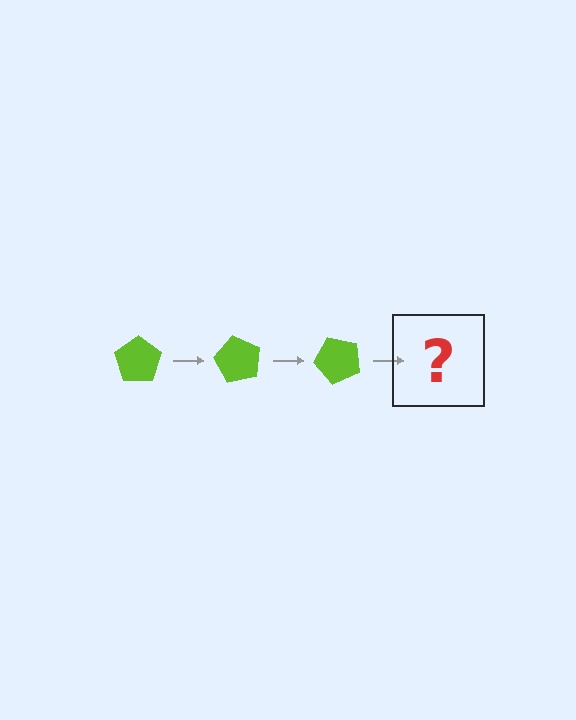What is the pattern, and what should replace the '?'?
The pattern is that the pentagon rotates 60 degrees each step. The '?' should be a lime pentagon rotated 180 degrees.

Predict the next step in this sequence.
The next step is a lime pentagon rotated 180 degrees.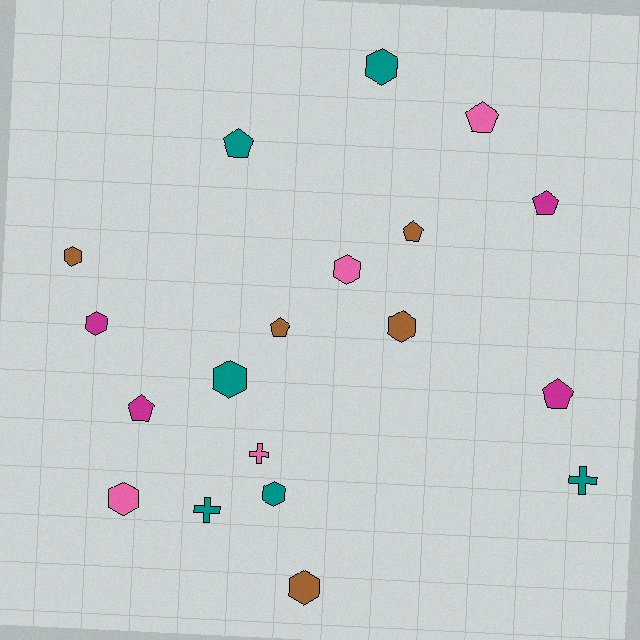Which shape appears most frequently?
Hexagon, with 9 objects.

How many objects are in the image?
There are 19 objects.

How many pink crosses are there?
There is 1 pink cross.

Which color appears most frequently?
Teal, with 6 objects.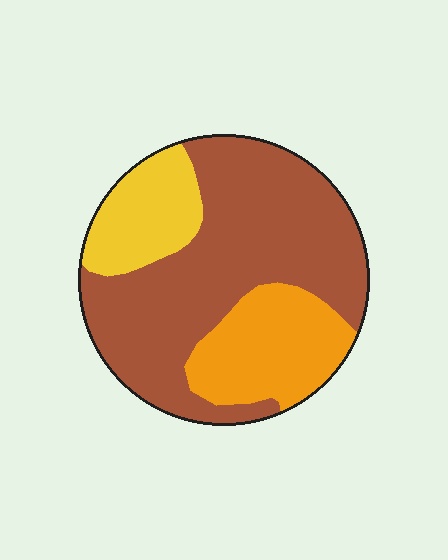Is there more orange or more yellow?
Orange.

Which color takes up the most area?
Brown, at roughly 60%.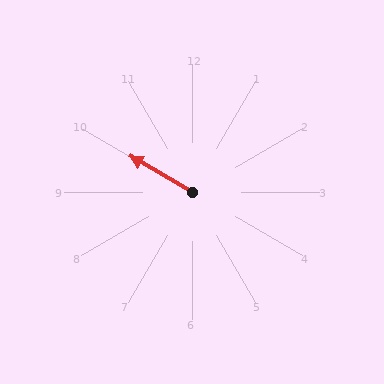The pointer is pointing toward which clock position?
Roughly 10 o'clock.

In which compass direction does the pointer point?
Northwest.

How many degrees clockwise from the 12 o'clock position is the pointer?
Approximately 300 degrees.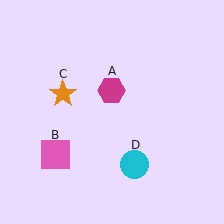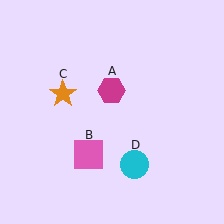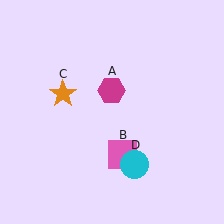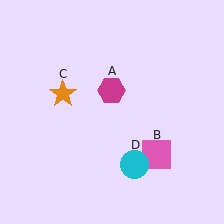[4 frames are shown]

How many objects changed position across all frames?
1 object changed position: pink square (object B).